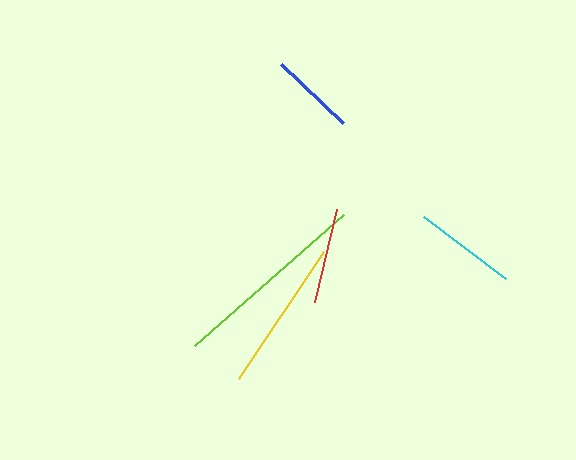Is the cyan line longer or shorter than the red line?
The cyan line is longer than the red line.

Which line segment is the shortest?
The blue line is the shortest at approximately 86 pixels.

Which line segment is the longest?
The lime line is the longest at approximately 199 pixels.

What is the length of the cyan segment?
The cyan segment is approximately 103 pixels long.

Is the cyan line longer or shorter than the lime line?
The lime line is longer than the cyan line.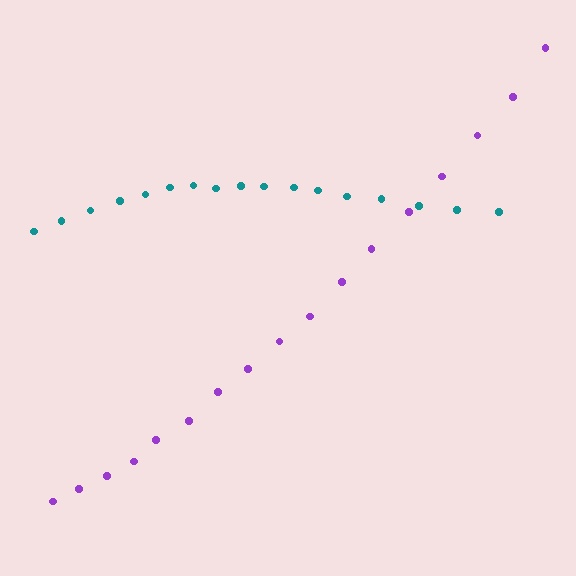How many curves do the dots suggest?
There are 2 distinct paths.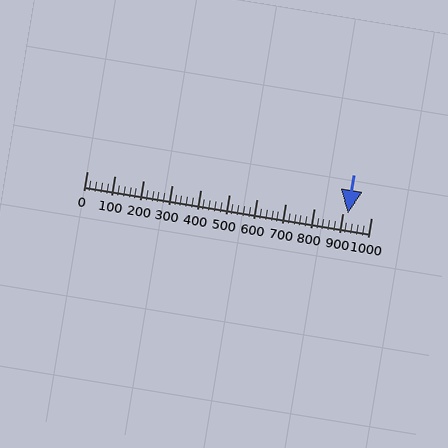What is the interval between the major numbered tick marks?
The major tick marks are spaced 100 units apart.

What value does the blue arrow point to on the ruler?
The blue arrow points to approximately 917.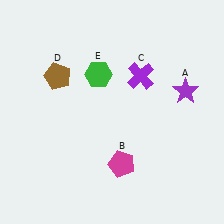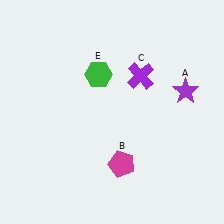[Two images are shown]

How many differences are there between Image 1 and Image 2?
There is 1 difference between the two images.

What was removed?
The brown pentagon (D) was removed in Image 2.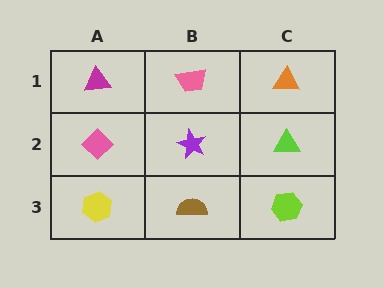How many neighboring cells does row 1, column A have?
2.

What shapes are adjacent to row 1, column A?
A pink diamond (row 2, column A), a pink trapezoid (row 1, column B).